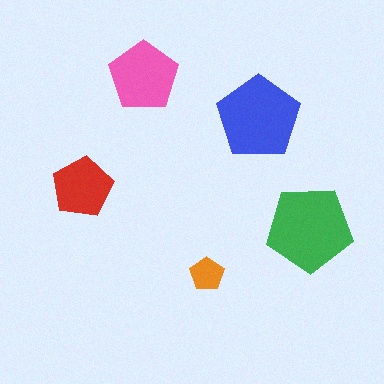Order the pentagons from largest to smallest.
the green one, the blue one, the pink one, the red one, the orange one.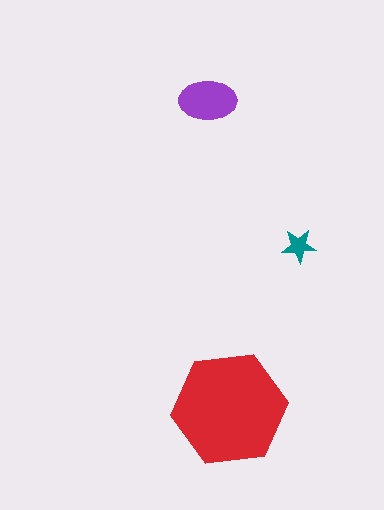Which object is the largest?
The red hexagon.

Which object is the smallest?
The teal star.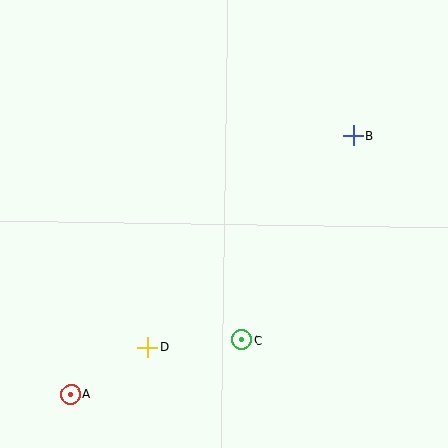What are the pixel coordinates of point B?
Point B is at (354, 136).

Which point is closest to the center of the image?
Point C at (242, 340) is closest to the center.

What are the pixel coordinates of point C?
Point C is at (242, 340).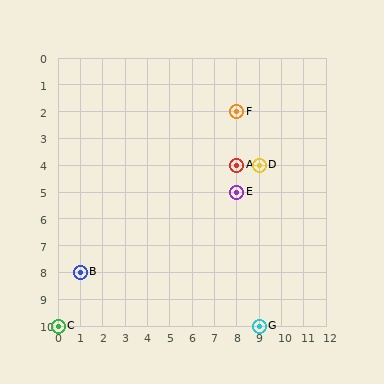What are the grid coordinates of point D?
Point D is at grid coordinates (9, 4).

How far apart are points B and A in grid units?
Points B and A are 7 columns and 4 rows apart (about 8.1 grid units diagonally).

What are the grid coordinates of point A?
Point A is at grid coordinates (8, 4).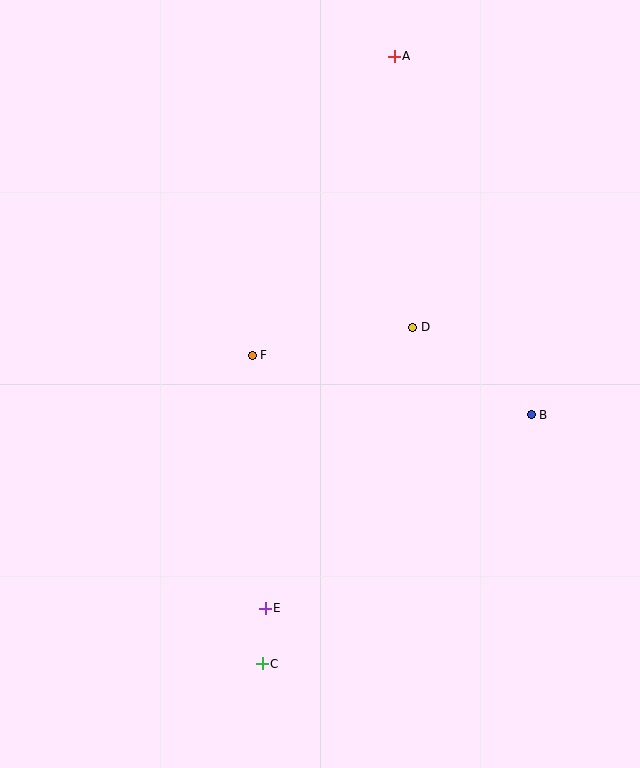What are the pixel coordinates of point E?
Point E is at (265, 608).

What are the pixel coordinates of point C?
Point C is at (262, 664).